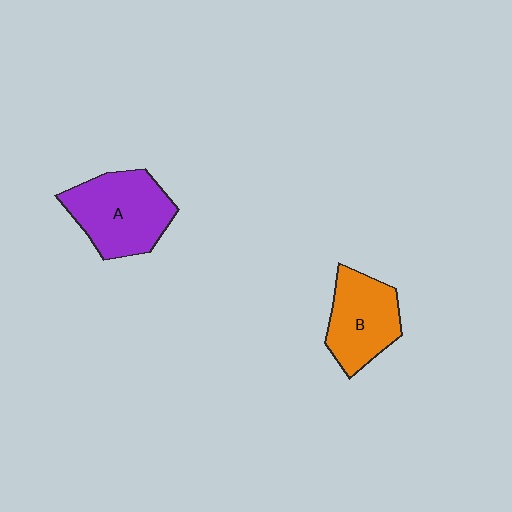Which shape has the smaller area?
Shape B (orange).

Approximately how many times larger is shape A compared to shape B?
Approximately 1.2 times.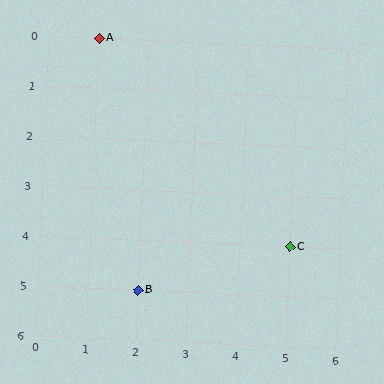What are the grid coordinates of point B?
Point B is at grid coordinates (2, 5).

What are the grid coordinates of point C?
Point C is at grid coordinates (5, 4).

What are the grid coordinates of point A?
Point A is at grid coordinates (1, 0).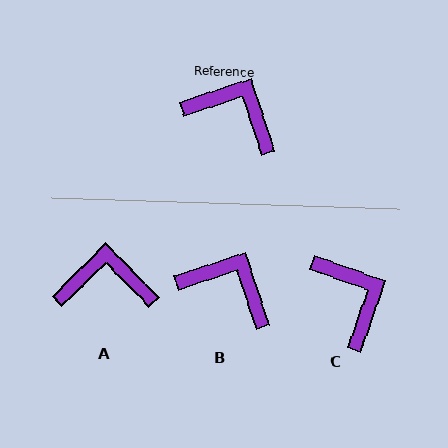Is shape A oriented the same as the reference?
No, it is off by about 27 degrees.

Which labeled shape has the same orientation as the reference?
B.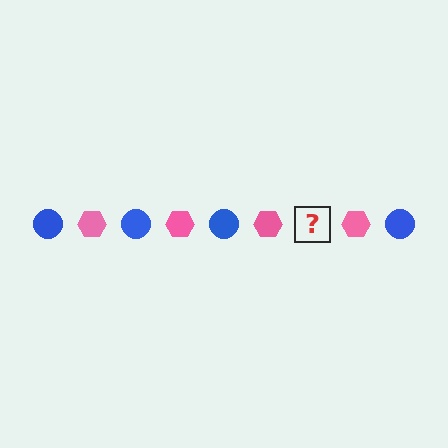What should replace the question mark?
The question mark should be replaced with a blue circle.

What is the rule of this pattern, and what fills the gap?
The rule is that the pattern alternates between blue circle and pink hexagon. The gap should be filled with a blue circle.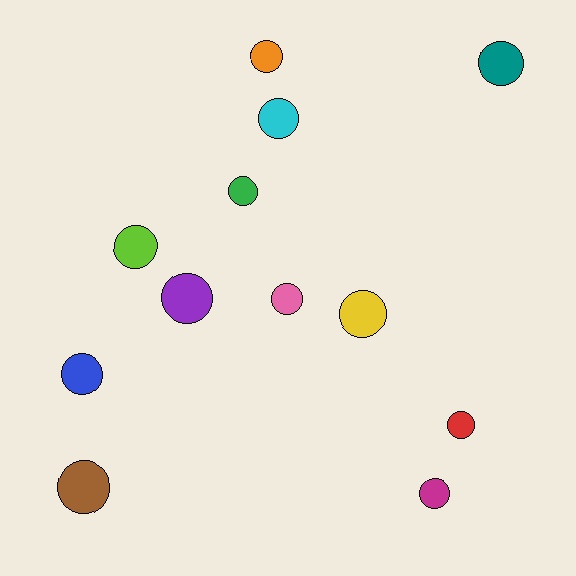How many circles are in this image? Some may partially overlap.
There are 12 circles.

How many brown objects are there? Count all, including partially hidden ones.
There is 1 brown object.